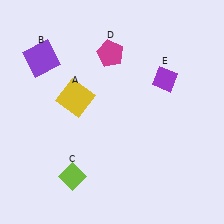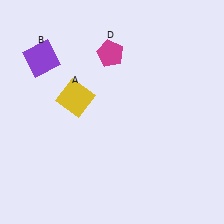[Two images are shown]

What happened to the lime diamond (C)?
The lime diamond (C) was removed in Image 2. It was in the bottom-left area of Image 1.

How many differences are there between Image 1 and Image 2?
There are 2 differences between the two images.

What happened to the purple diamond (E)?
The purple diamond (E) was removed in Image 2. It was in the top-right area of Image 1.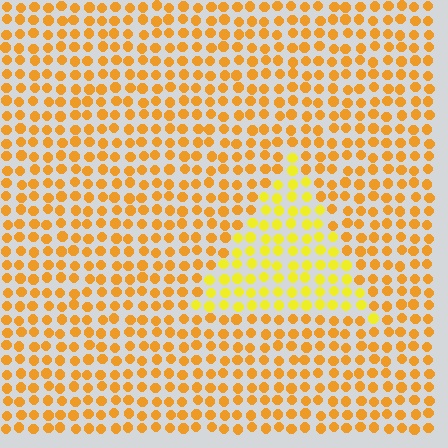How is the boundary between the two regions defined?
The boundary is defined purely by a slight shift in hue (about 25 degrees). Spacing, size, and orientation are identical on both sides.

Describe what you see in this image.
The image is filled with small orange elements in a uniform arrangement. A triangle-shaped region is visible where the elements are tinted to a slightly different hue, forming a subtle color boundary.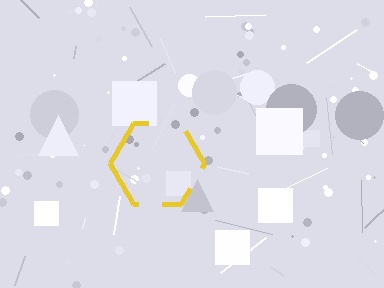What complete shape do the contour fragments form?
The contour fragments form a hexagon.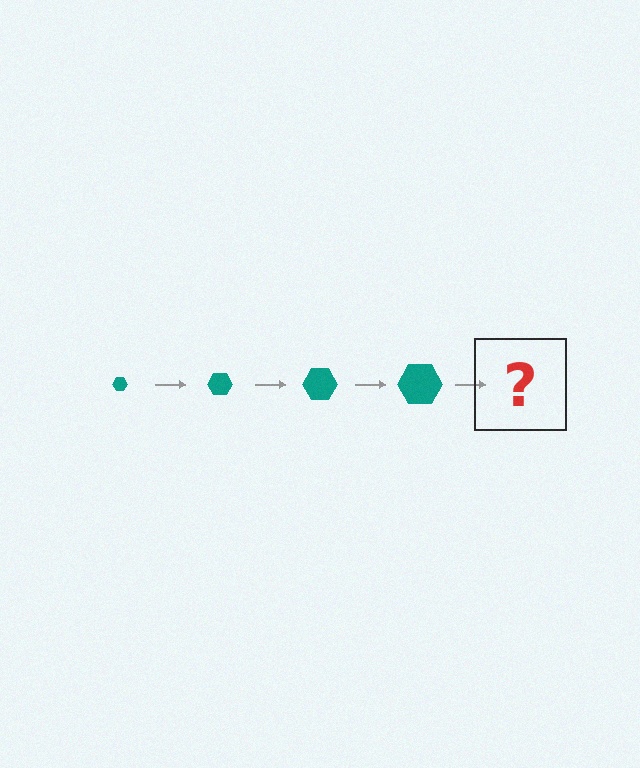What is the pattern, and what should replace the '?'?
The pattern is that the hexagon gets progressively larger each step. The '?' should be a teal hexagon, larger than the previous one.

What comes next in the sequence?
The next element should be a teal hexagon, larger than the previous one.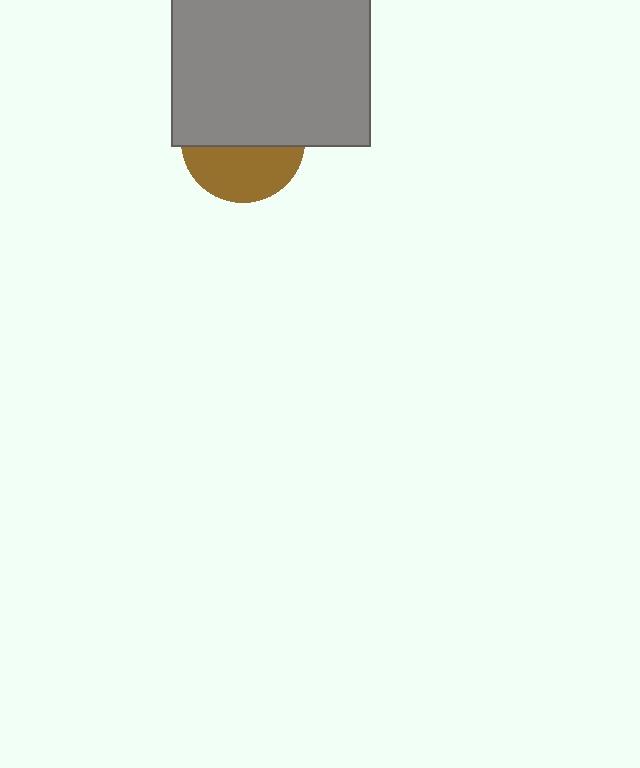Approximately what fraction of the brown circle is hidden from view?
Roughly 57% of the brown circle is hidden behind the gray square.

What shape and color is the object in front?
The object in front is a gray square.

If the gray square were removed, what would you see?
You would see the complete brown circle.